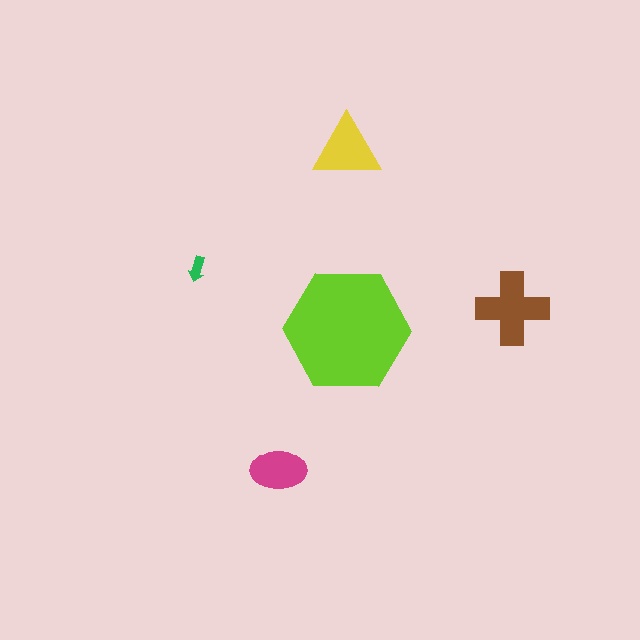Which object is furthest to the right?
The brown cross is rightmost.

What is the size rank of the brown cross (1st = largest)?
2nd.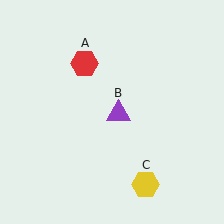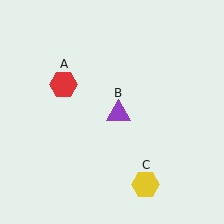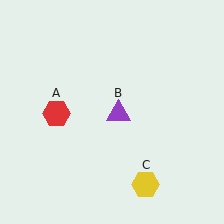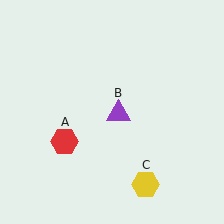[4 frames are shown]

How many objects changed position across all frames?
1 object changed position: red hexagon (object A).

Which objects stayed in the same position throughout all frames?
Purple triangle (object B) and yellow hexagon (object C) remained stationary.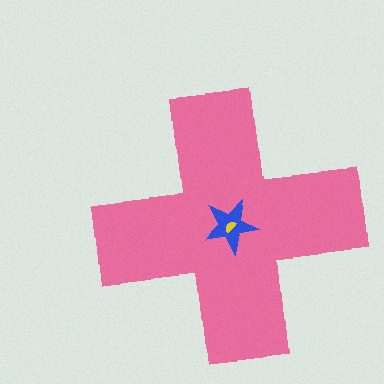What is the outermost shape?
The pink cross.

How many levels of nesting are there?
3.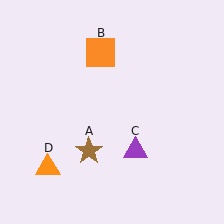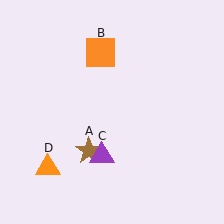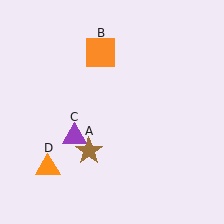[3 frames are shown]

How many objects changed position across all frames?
1 object changed position: purple triangle (object C).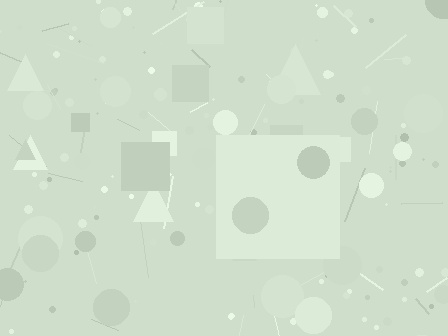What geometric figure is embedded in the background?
A square is embedded in the background.